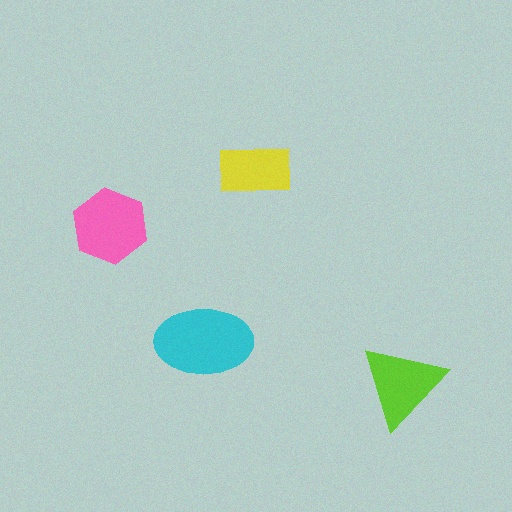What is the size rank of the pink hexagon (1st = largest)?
2nd.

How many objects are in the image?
There are 4 objects in the image.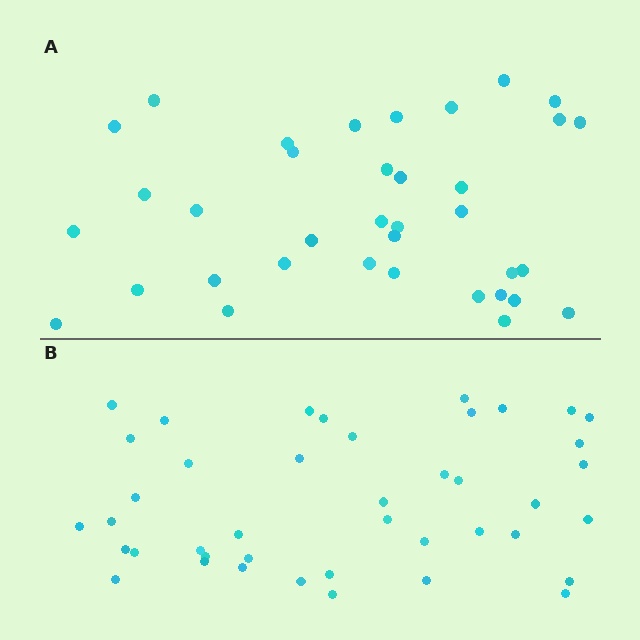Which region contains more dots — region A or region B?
Region B (the bottom region) has more dots.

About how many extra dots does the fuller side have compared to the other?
Region B has about 6 more dots than region A.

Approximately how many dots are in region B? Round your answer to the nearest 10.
About 40 dots. (The exact count is 42, which rounds to 40.)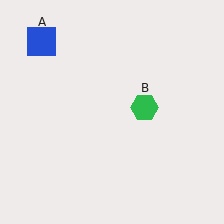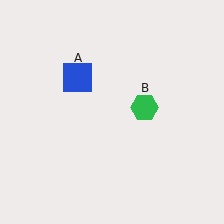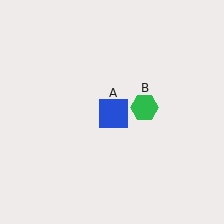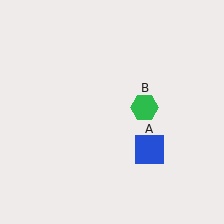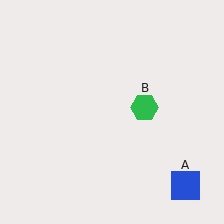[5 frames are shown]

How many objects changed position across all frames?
1 object changed position: blue square (object A).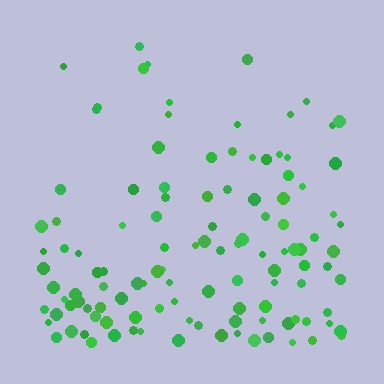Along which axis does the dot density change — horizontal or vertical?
Vertical.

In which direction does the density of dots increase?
From top to bottom, with the bottom side densest.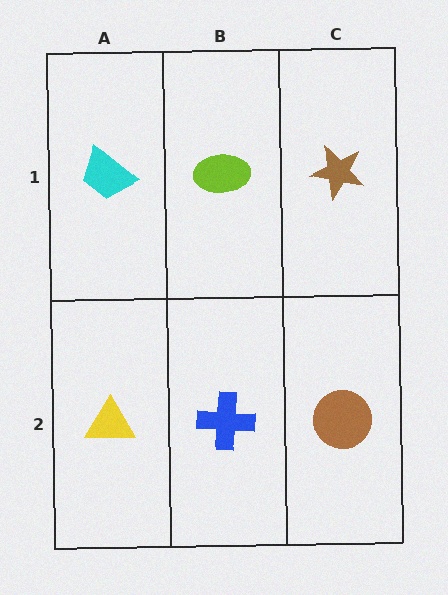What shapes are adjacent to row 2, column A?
A cyan trapezoid (row 1, column A), a blue cross (row 2, column B).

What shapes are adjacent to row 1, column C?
A brown circle (row 2, column C), a lime ellipse (row 1, column B).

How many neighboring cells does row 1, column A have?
2.